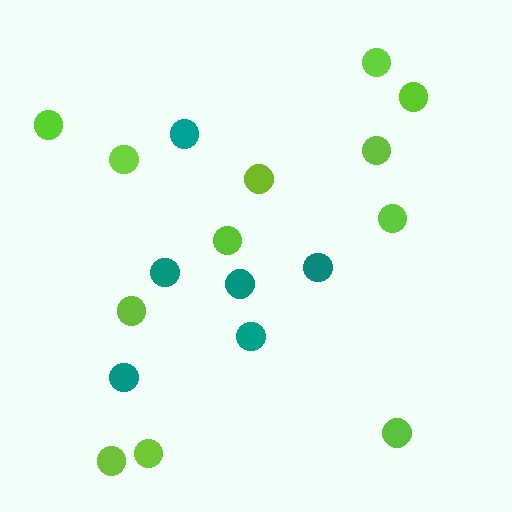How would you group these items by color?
There are 2 groups: one group of teal circles (6) and one group of lime circles (12).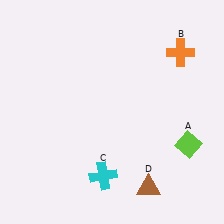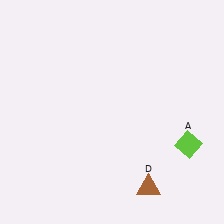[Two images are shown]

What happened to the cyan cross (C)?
The cyan cross (C) was removed in Image 2. It was in the bottom-left area of Image 1.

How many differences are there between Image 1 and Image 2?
There are 2 differences between the two images.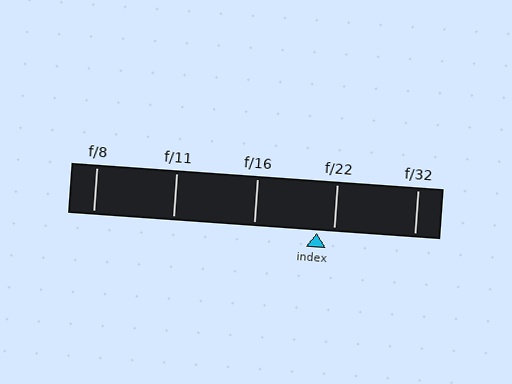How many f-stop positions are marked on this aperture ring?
There are 5 f-stop positions marked.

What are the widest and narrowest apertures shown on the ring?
The widest aperture shown is f/8 and the narrowest is f/32.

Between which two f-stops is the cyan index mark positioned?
The index mark is between f/16 and f/22.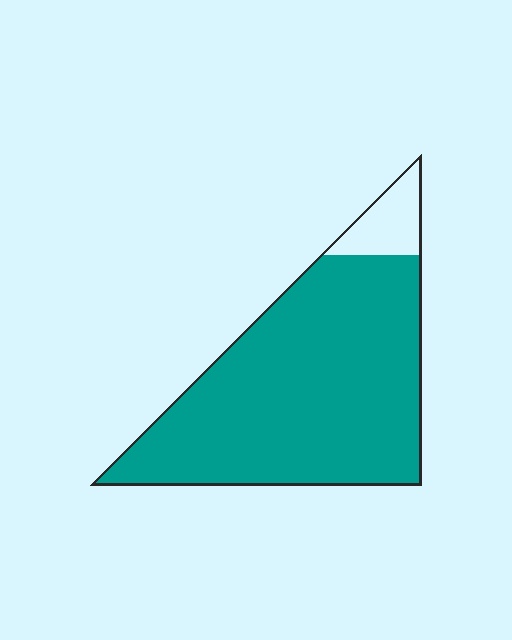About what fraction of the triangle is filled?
About nine tenths (9/10).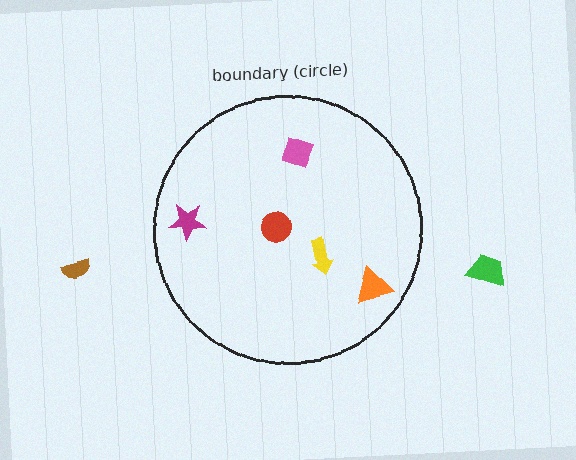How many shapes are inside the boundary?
5 inside, 2 outside.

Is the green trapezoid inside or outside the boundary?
Outside.